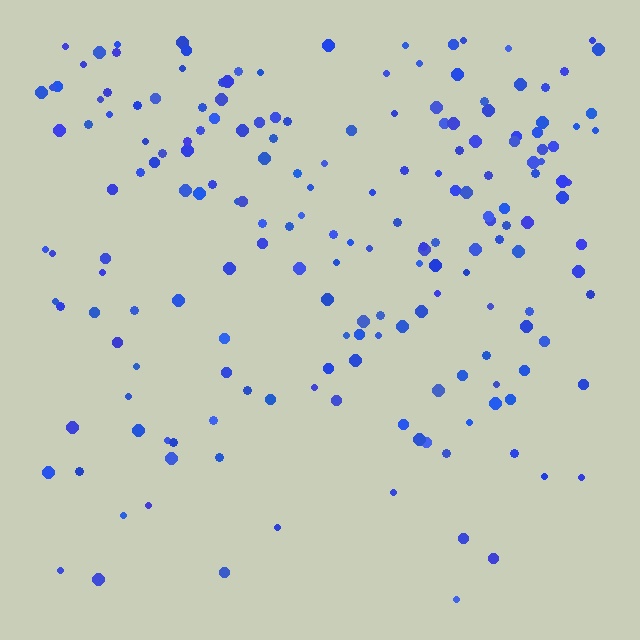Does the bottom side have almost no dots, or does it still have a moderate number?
Still a moderate number, just noticeably fewer than the top.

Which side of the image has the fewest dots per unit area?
The bottom.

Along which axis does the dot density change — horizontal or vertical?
Vertical.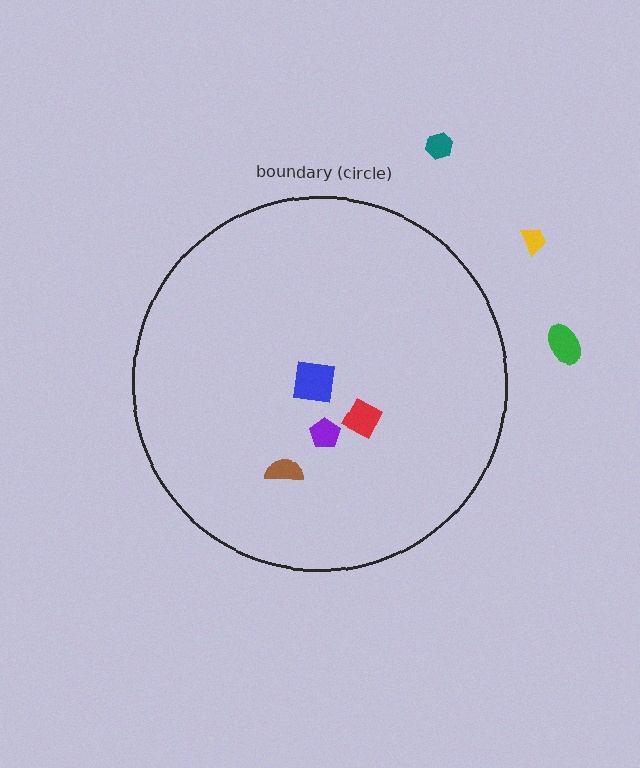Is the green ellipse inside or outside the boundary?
Outside.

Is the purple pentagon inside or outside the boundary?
Inside.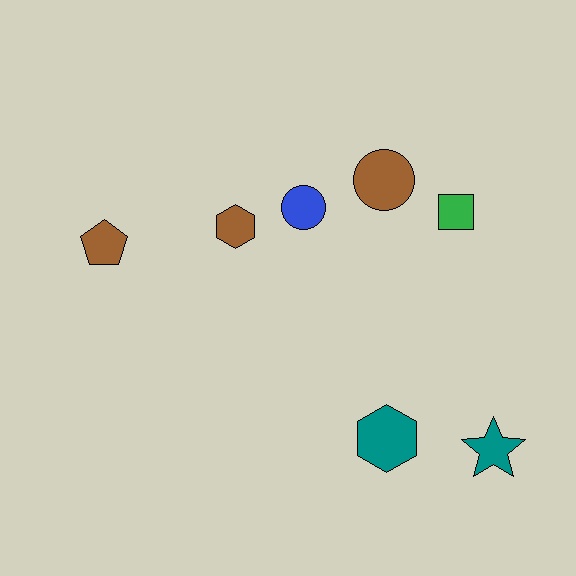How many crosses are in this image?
There are no crosses.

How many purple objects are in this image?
There are no purple objects.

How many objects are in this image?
There are 7 objects.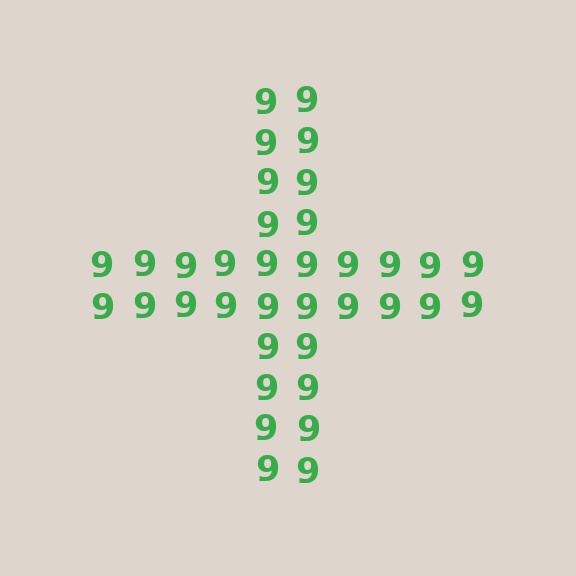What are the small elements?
The small elements are digit 9's.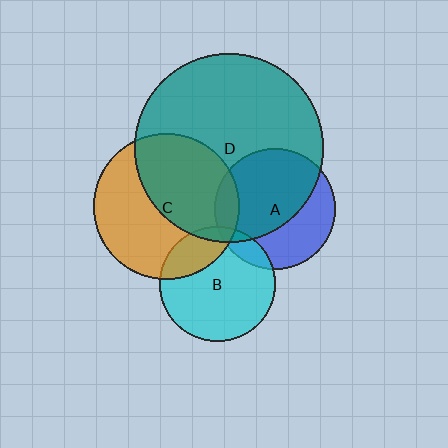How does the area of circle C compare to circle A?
Approximately 1.5 times.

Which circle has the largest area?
Circle D (teal).